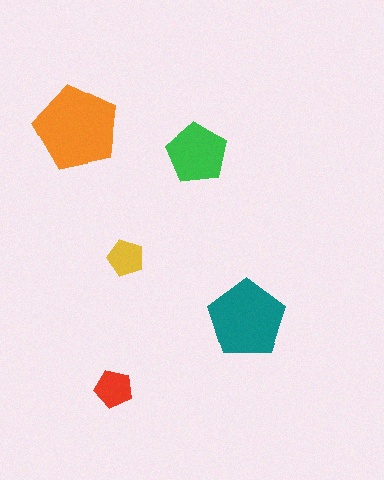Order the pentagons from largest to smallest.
the orange one, the teal one, the green one, the red one, the yellow one.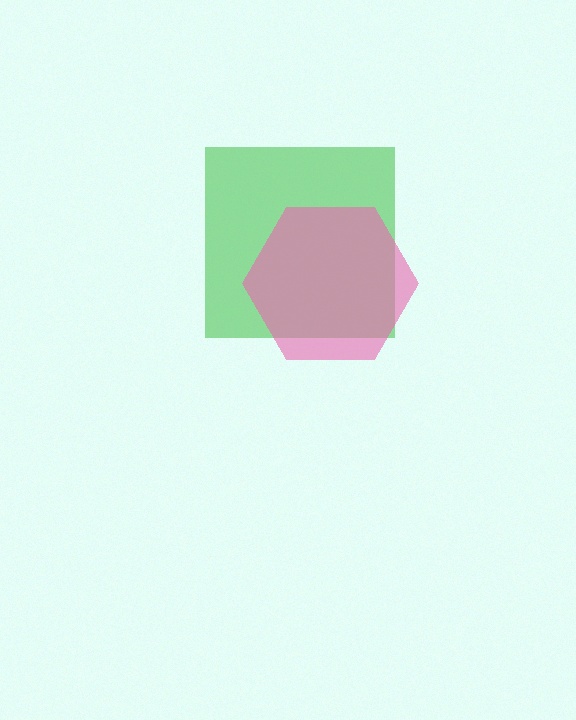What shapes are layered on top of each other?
The layered shapes are: a green square, a pink hexagon.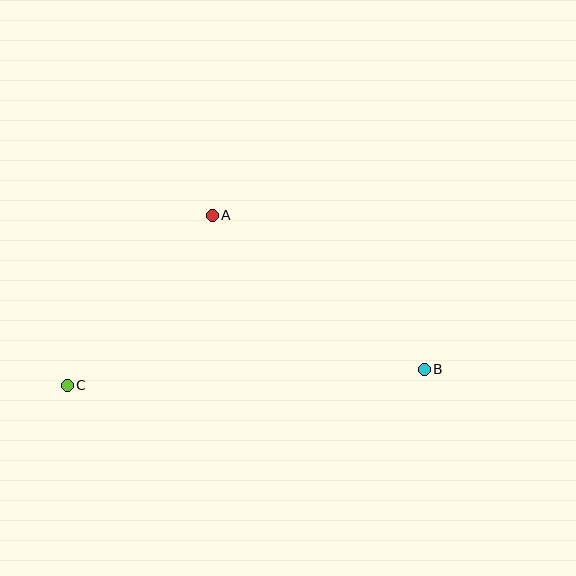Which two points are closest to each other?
Points A and C are closest to each other.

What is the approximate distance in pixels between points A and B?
The distance between A and B is approximately 262 pixels.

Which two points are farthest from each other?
Points B and C are farthest from each other.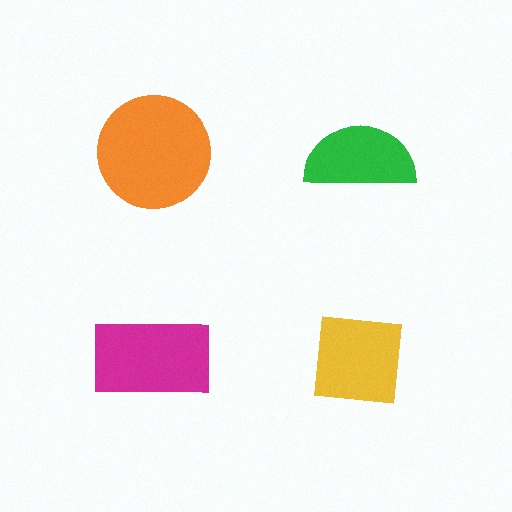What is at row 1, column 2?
A green semicircle.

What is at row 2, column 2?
A yellow square.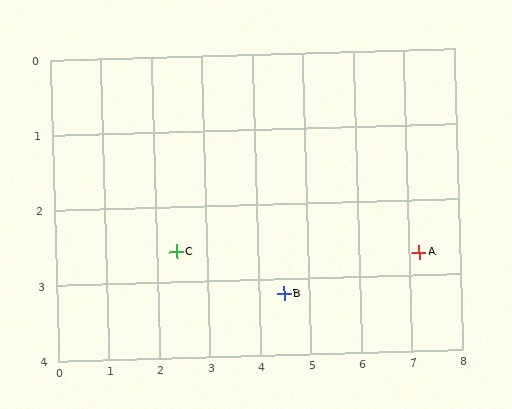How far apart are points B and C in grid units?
Points B and C are about 2.2 grid units apart.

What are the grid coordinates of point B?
Point B is at approximately (4.5, 3.2).